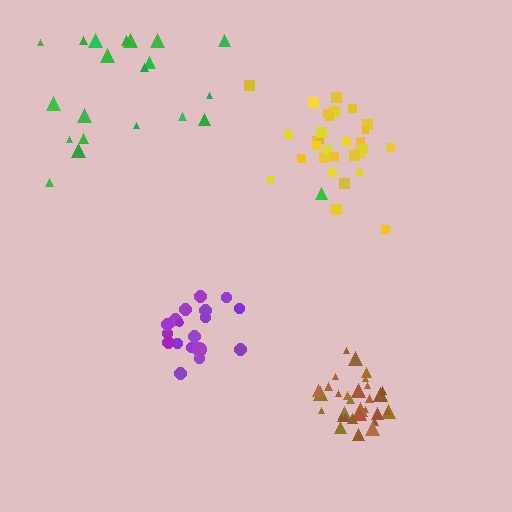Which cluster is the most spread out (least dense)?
Green.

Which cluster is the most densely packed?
Brown.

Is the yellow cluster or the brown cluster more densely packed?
Brown.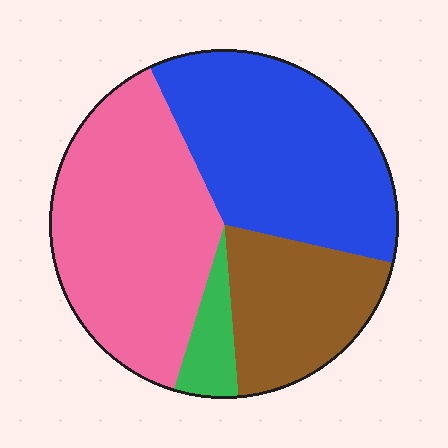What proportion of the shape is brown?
Brown covers about 20% of the shape.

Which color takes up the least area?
Green, at roughly 5%.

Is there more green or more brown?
Brown.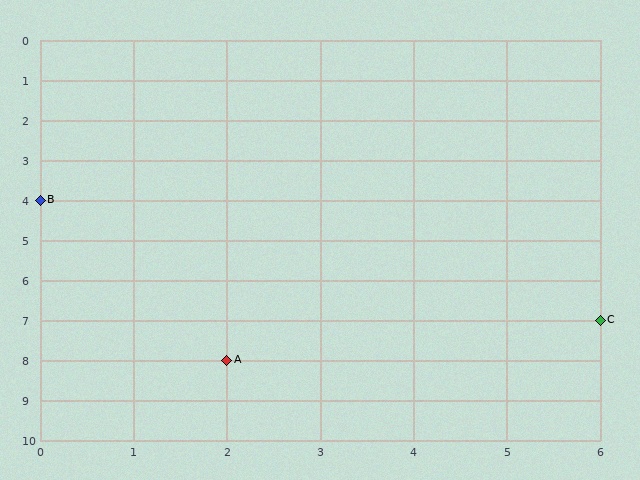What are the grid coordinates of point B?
Point B is at grid coordinates (0, 4).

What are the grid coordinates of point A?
Point A is at grid coordinates (2, 8).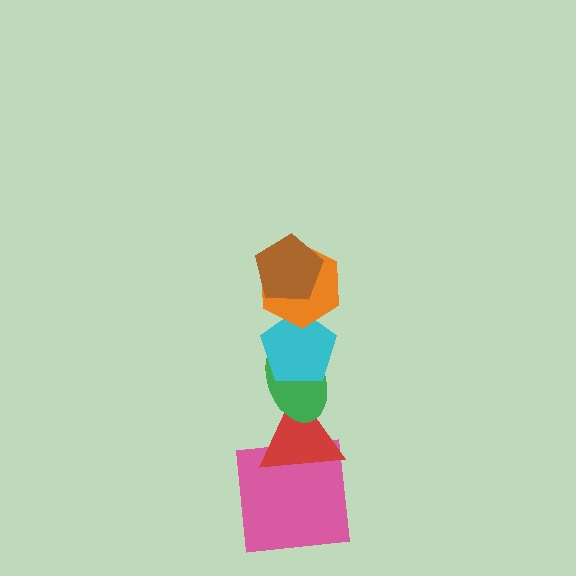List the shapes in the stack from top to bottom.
From top to bottom: the brown pentagon, the orange hexagon, the cyan pentagon, the green ellipse, the red triangle, the pink square.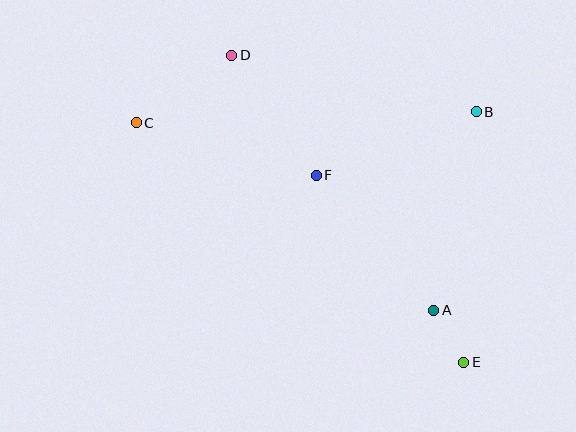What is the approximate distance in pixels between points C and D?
The distance between C and D is approximately 117 pixels.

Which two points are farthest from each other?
Points C and E are farthest from each other.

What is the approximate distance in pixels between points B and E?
The distance between B and E is approximately 251 pixels.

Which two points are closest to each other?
Points A and E are closest to each other.